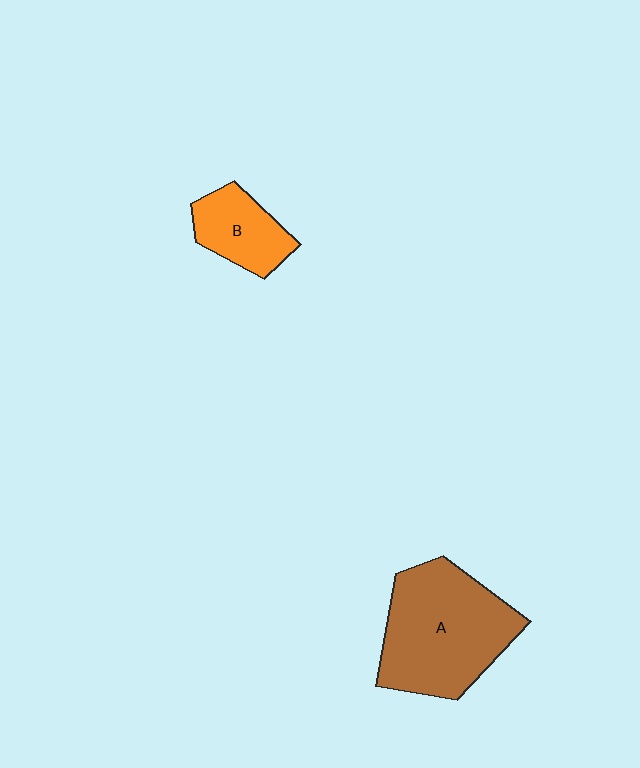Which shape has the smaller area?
Shape B (orange).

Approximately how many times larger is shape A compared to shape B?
Approximately 2.3 times.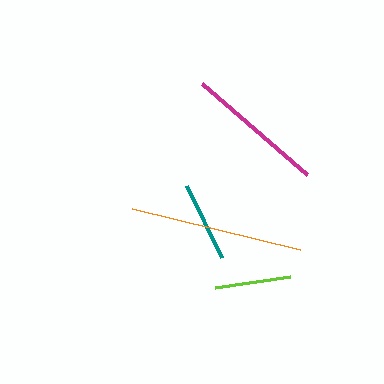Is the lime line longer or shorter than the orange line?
The orange line is longer than the lime line.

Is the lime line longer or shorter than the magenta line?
The magenta line is longer than the lime line.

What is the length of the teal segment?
The teal segment is approximately 80 pixels long.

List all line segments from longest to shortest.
From longest to shortest: orange, magenta, teal, lime.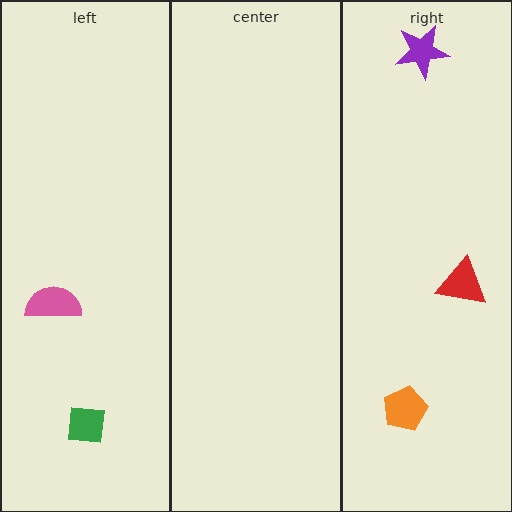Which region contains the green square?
The left region.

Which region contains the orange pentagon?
The right region.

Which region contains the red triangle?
The right region.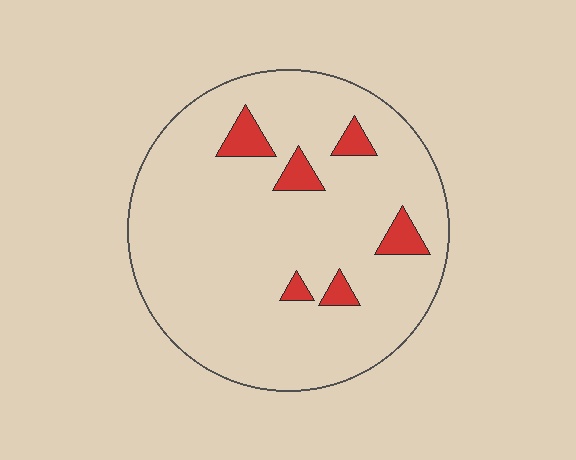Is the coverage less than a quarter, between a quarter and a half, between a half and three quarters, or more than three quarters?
Less than a quarter.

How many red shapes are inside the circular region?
6.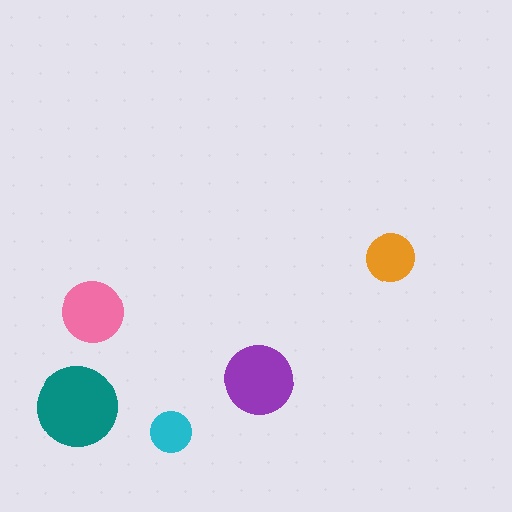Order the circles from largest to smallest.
the teal one, the purple one, the pink one, the orange one, the cyan one.